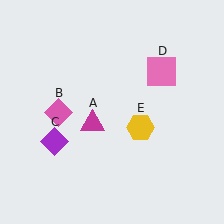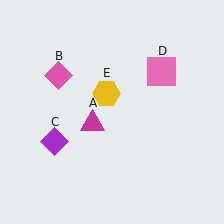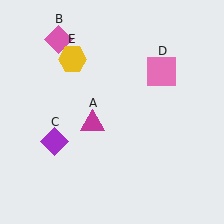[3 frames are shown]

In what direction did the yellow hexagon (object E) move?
The yellow hexagon (object E) moved up and to the left.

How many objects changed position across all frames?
2 objects changed position: pink diamond (object B), yellow hexagon (object E).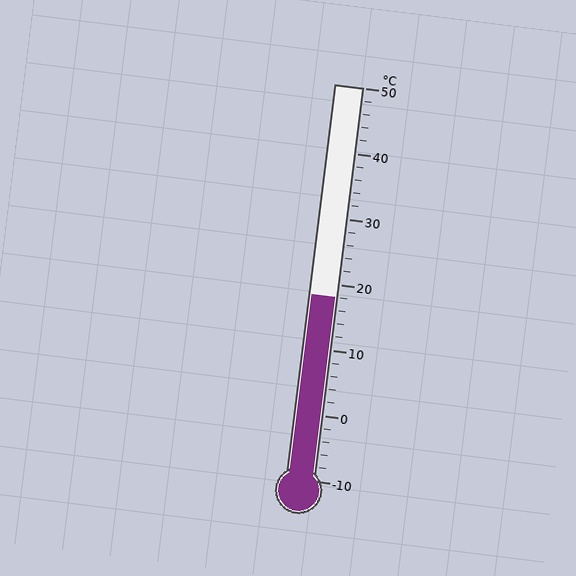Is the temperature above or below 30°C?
The temperature is below 30°C.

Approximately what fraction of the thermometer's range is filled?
The thermometer is filled to approximately 45% of its range.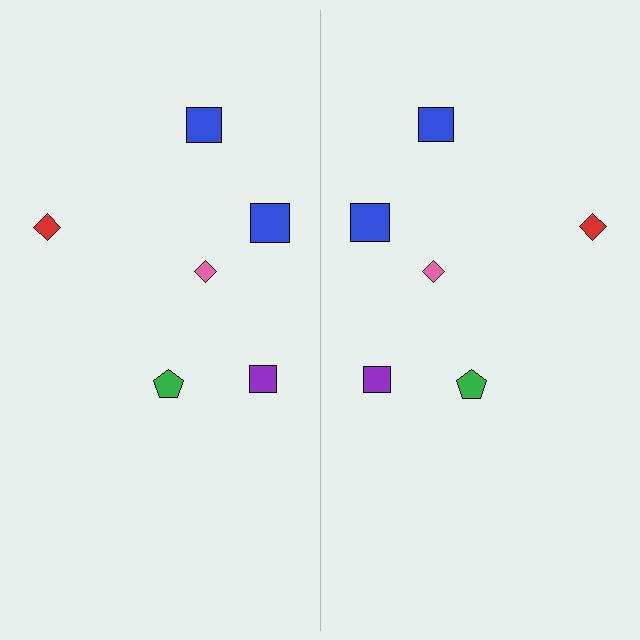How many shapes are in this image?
There are 12 shapes in this image.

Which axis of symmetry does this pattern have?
The pattern has a vertical axis of symmetry running through the center of the image.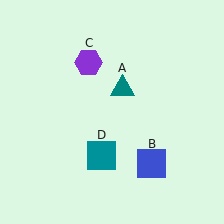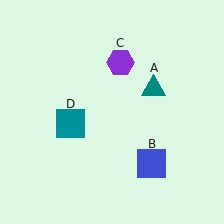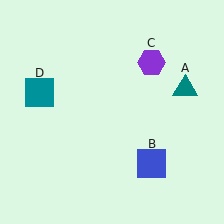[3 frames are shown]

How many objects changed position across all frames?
3 objects changed position: teal triangle (object A), purple hexagon (object C), teal square (object D).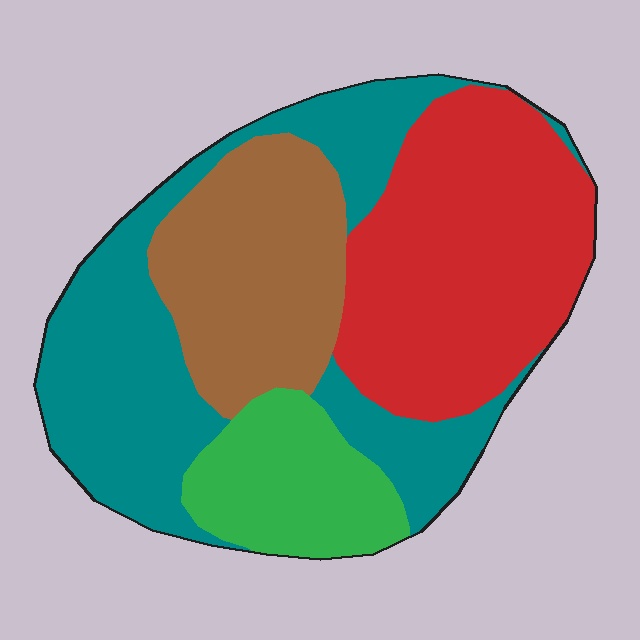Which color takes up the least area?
Green, at roughly 15%.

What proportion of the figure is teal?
Teal covers about 35% of the figure.